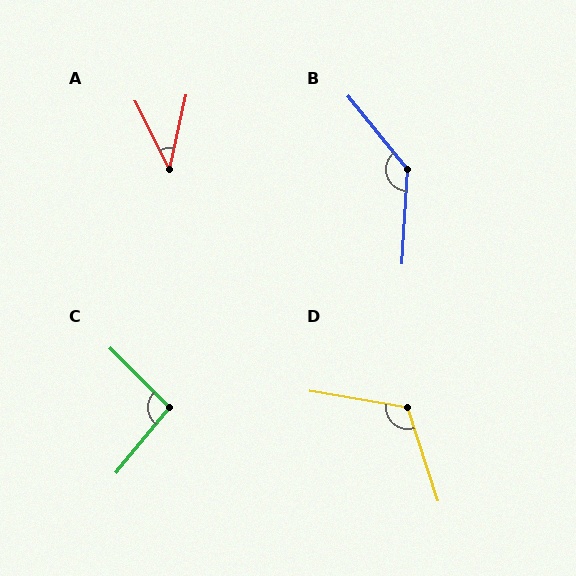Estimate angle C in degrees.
Approximately 96 degrees.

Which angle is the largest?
B, at approximately 138 degrees.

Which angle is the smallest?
A, at approximately 39 degrees.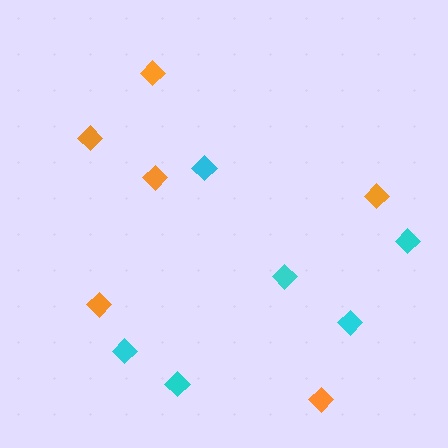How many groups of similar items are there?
There are 2 groups: one group of orange diamonds (6) and one group of cyan diamonds (6).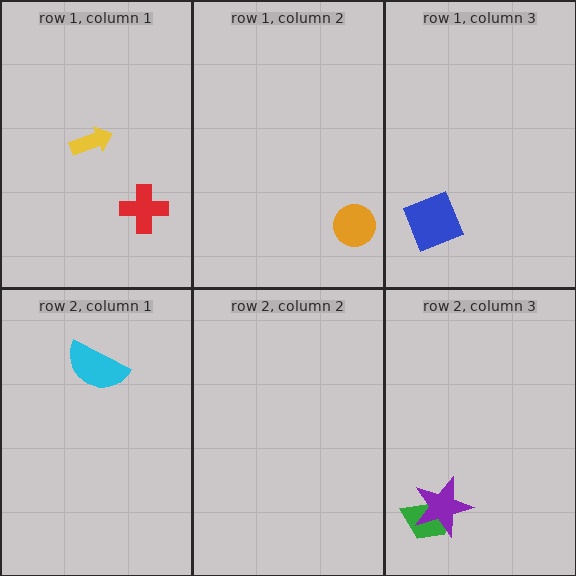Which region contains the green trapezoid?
The row 2, column 3 region.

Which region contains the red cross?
The row 1, column 1 region.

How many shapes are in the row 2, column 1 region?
1.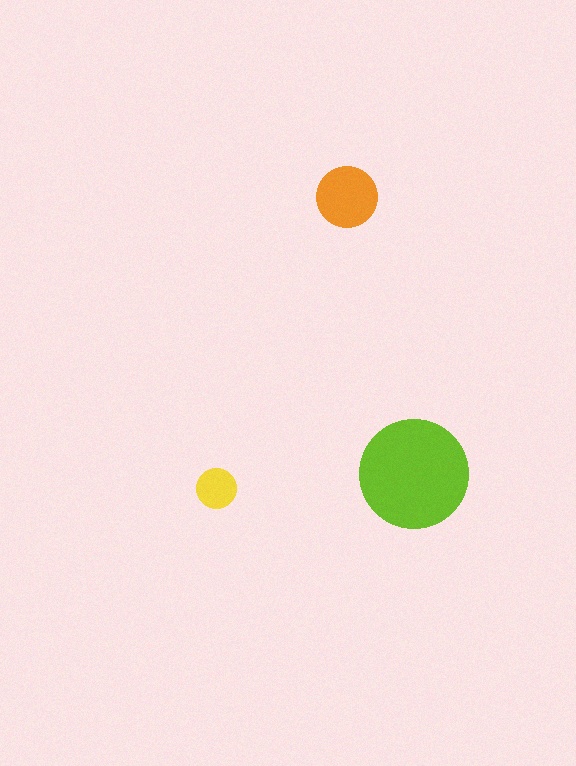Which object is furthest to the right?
The lime circle is rightmost.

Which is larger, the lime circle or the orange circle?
The lime one.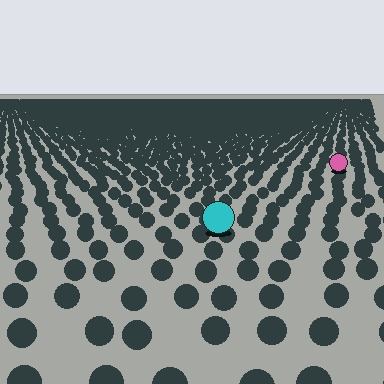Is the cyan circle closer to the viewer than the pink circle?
Yes. The cyan circle is closer — you can tell from the texture gradient: the ground texture is coarser near it.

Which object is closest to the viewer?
The cyan circle is closest. The texture marks near it are larger and more spread out.